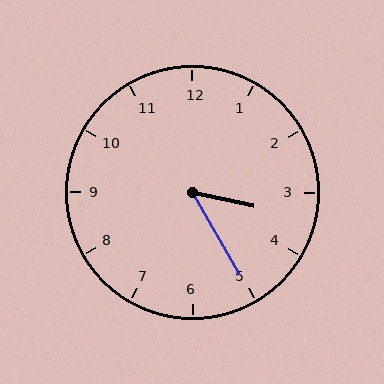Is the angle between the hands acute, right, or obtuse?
It is acute.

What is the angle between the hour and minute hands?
Approximately 48 degrees.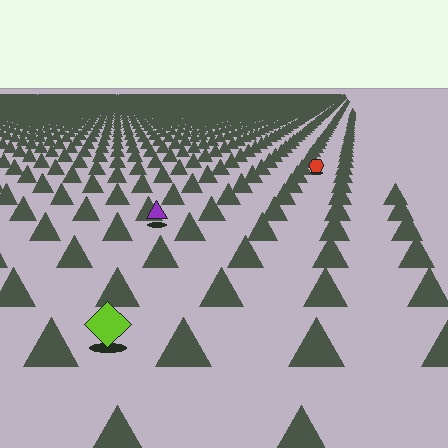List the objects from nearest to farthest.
From nearest to farthest: the lime diamond, the purple triangle, the red hexagon.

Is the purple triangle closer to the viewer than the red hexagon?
Yes. The purple triangle is closer — you can tell from the texture gradient: the ground texture is coarser near it.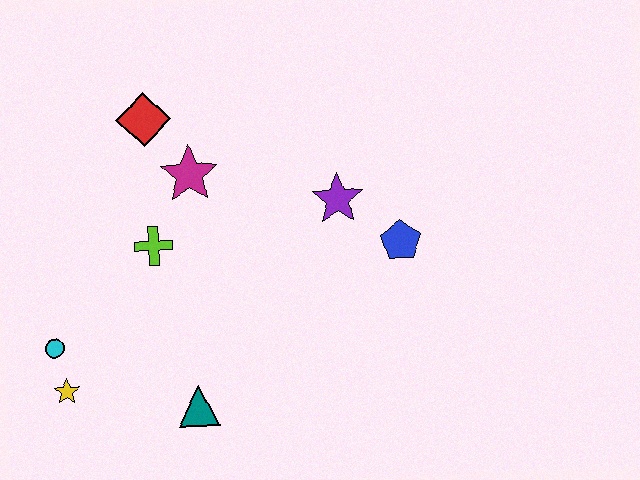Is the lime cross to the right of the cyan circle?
Yes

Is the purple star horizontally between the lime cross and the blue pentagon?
Yes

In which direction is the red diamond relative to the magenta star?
The red diamond is above the magenta star.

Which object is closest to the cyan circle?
The yellow star is closest to the cyan circle.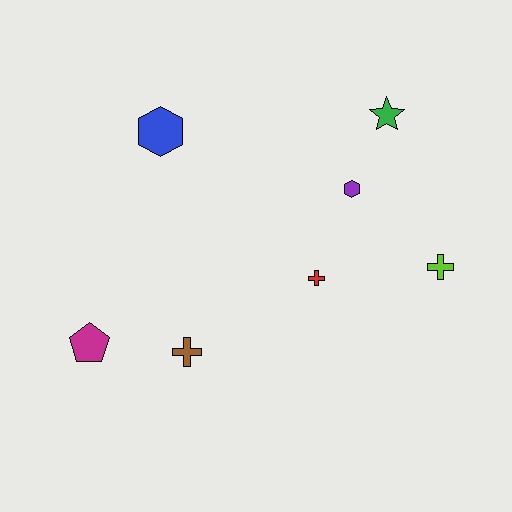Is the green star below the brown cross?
No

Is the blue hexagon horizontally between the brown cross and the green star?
No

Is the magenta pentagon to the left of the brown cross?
Yes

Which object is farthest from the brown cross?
The green star is farthest from the brown cross.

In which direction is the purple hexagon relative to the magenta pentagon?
The purple hexagon is to the right of the magenta pentagon.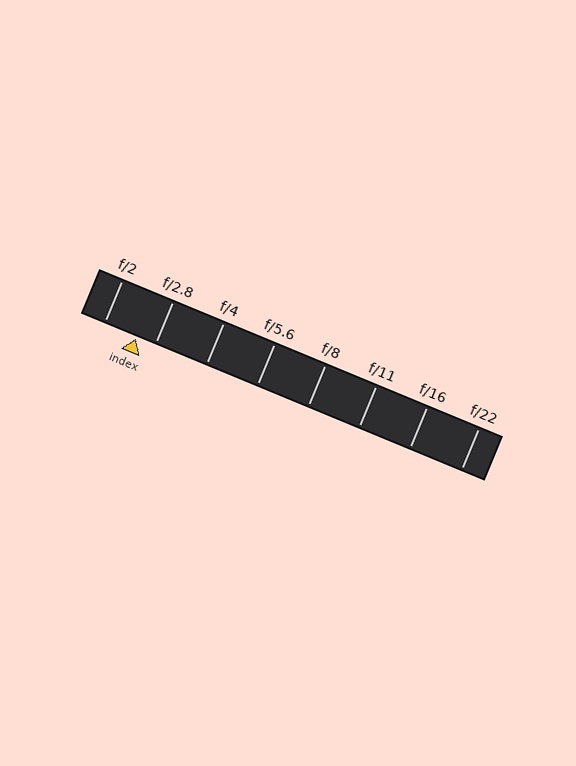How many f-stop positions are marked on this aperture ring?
There are 8 f-stop positions marked.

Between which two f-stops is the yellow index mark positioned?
The index mark is between f/2 and f/2.8.